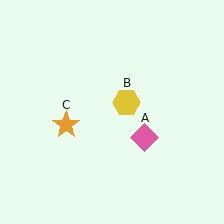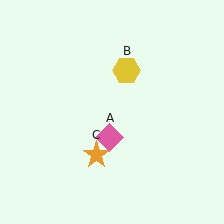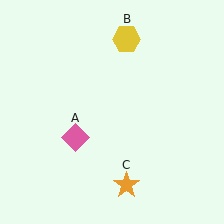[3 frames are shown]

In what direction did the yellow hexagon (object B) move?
The yellow hexagon (object B) moved up.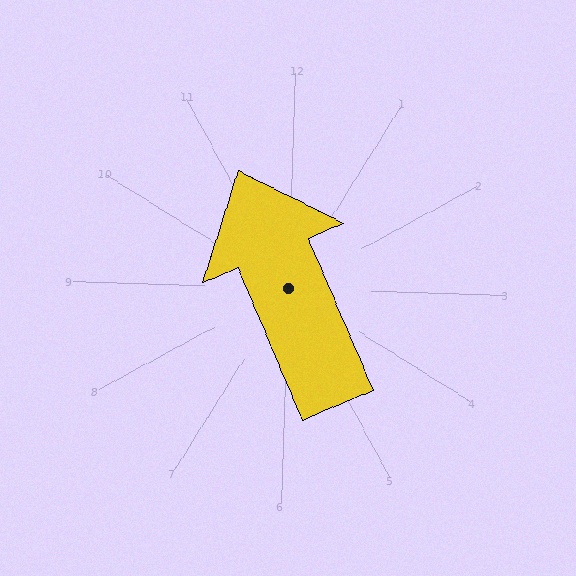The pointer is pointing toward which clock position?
Roughly 11 o'clock.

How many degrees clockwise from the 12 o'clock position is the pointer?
Approximately 335 degrees.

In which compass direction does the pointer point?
Northwest.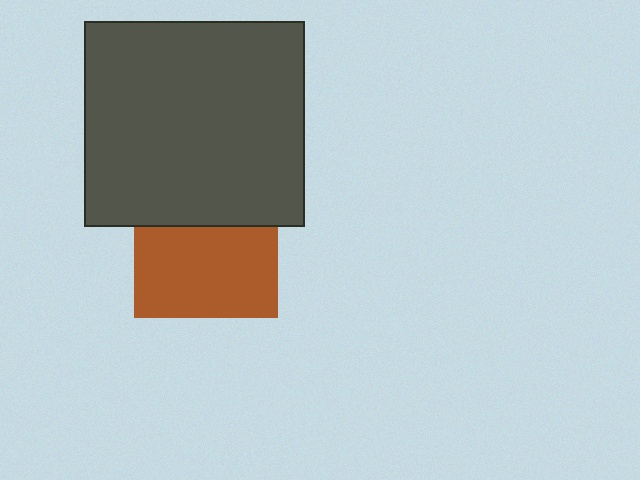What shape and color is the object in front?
The object in front is a dark gray rectangle.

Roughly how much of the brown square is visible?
About half of it is visible (roughly 62%).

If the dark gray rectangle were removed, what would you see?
You would see the complete brown square.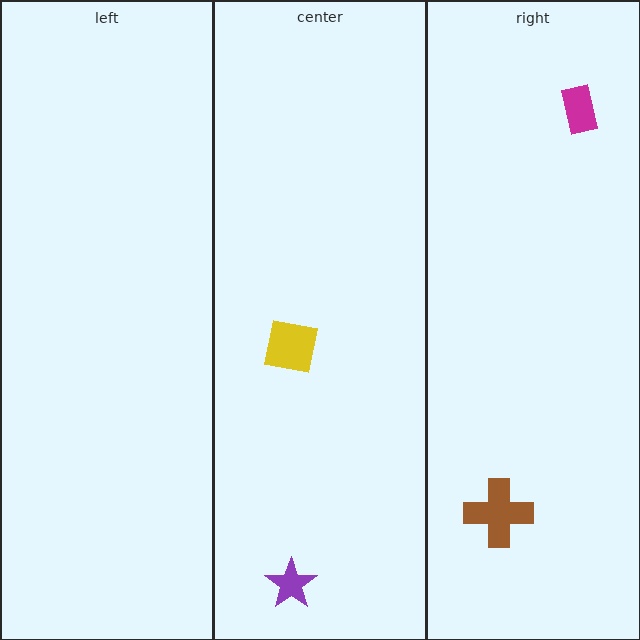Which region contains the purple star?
The center region.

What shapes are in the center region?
The purple star, the yellow square.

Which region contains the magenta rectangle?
The right region.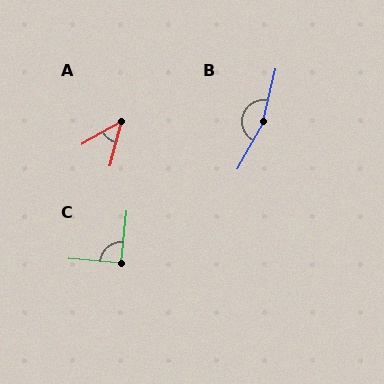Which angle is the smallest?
A, at approximately 46 degrees.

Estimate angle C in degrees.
Approximately 92 degrees.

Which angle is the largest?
B, at approximately 164 degrees.